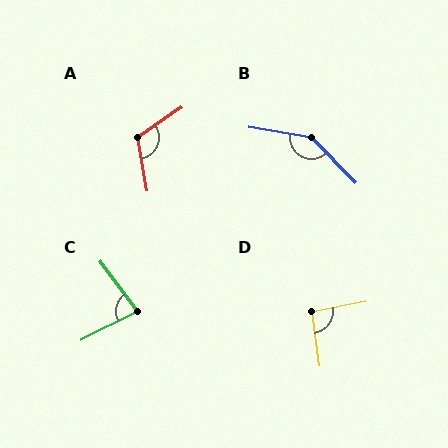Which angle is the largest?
B, at approximately 143 degrees.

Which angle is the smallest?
C, at approximately 80 degrees.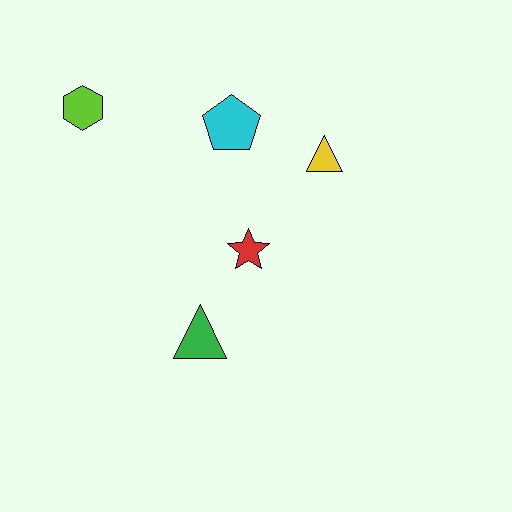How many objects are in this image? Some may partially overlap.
There are 5 objects.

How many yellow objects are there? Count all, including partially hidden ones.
There is 1 yellow object.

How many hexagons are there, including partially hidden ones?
There is 1 hexagon.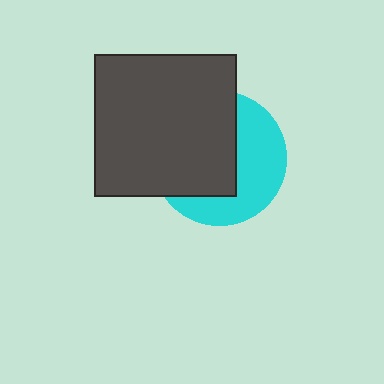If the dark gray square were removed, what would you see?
You would see the complete cyan circle.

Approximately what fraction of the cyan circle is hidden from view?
Roughly 56% of the cyan circle is hidden behind the dark gray square.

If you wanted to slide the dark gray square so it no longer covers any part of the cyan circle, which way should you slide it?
Slide it left — that is the most direct way to separate the two shapes.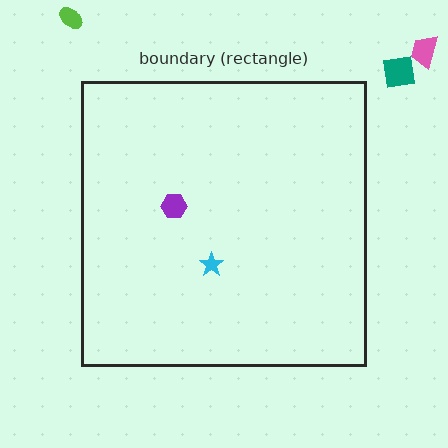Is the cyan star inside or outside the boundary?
Inside.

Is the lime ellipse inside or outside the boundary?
Outside.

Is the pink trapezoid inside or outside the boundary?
Outside.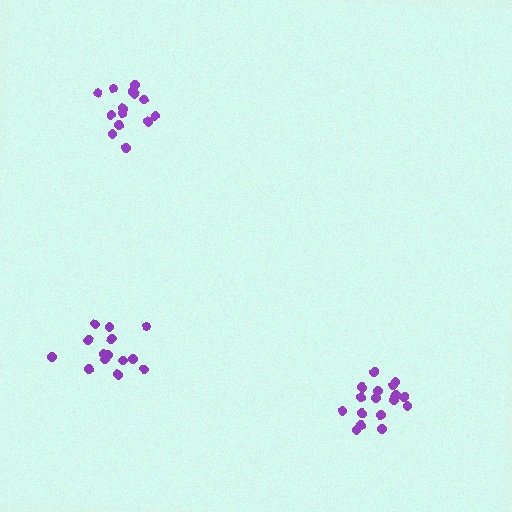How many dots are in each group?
Group 1: 16 dots, Group 2: 14 dots, Group 3: 17 dots (47 total).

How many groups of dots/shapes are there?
There are 3 groups.